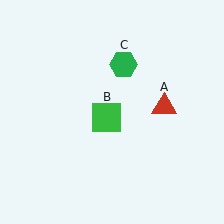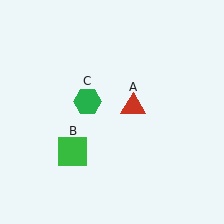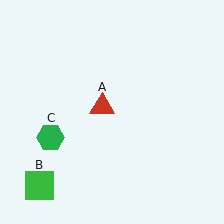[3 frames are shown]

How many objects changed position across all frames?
3 objects changed position: red triangle (object A), green square (object B), green hexagon (object C).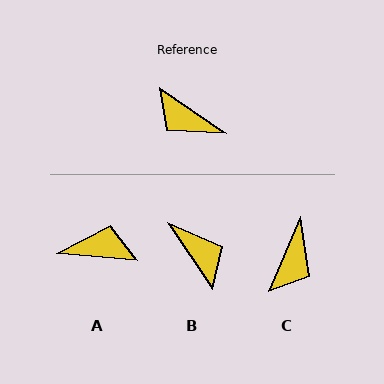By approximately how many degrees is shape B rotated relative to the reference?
Approximately 159 degrees counter-clockwise.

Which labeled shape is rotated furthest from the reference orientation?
B, about 159 degrees away.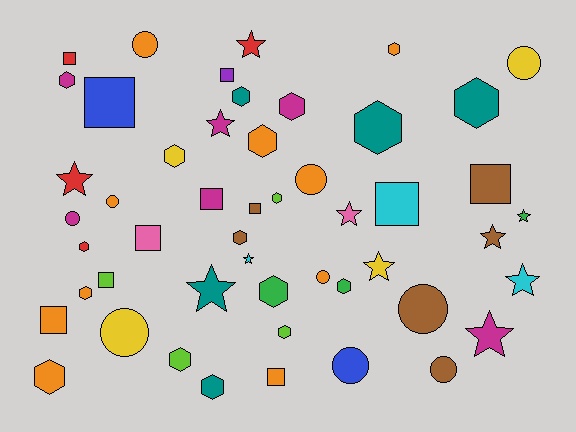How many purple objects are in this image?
There is 1 purple object.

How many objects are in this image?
There are 50 objects.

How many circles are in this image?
There are 10 circles.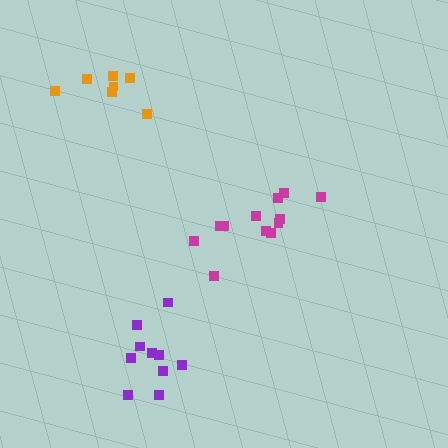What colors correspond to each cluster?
The clusters are colored: magenta, orange, purple.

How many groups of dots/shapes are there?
There are 3 groups.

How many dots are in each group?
Group 1: 12 dots, Group 2: 7 dots, Group 3: 10 dots (29 total).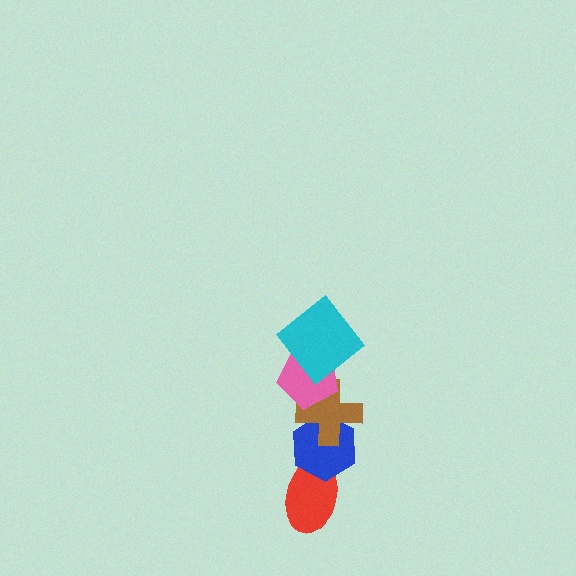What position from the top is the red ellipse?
The red ellipse is 5th from the top.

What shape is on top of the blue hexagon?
The brown cross is on top of the blue hexagon.